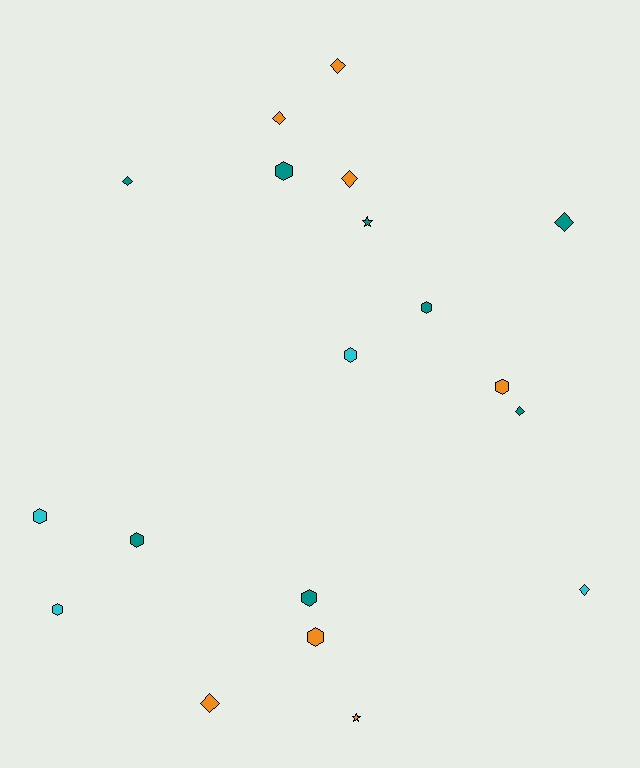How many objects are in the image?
There are 19 objects.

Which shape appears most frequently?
Hexagon, with 9 objects.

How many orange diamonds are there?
There are 4 orange diamonds.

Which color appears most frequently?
Teal, with 8 objects.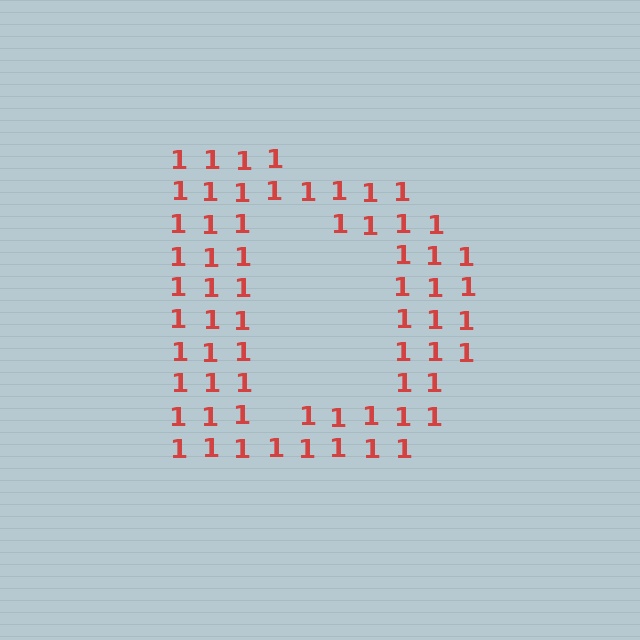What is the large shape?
The large shape is the letter D.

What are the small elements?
The small elements are digit 1's.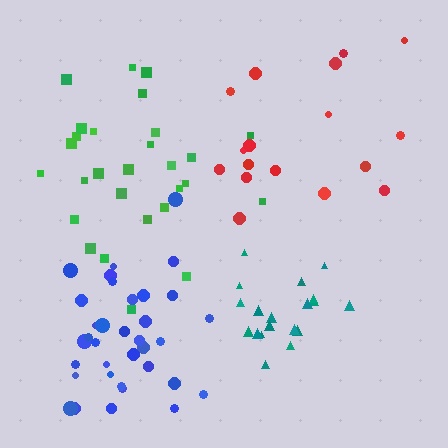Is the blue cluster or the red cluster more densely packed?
Blue.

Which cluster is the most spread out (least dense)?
Red.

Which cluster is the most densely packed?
Teal.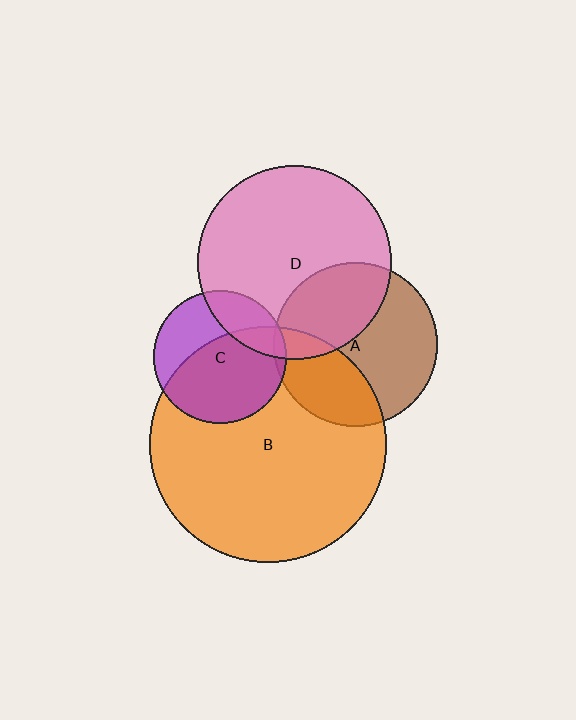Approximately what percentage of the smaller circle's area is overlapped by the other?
Approximately 60%.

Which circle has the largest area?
Circle B (orange).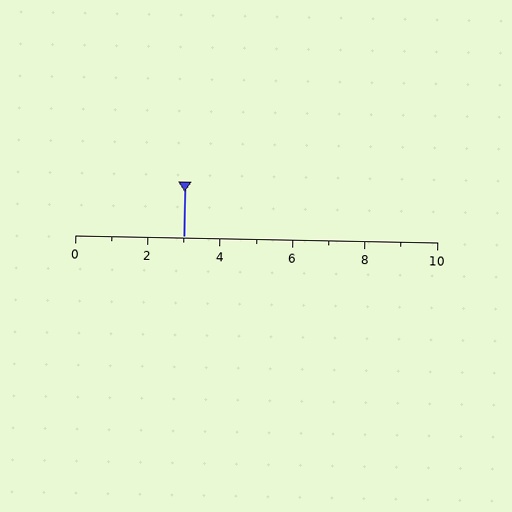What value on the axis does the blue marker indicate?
The marker indicates approximately 3.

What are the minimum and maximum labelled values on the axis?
The axis runs from 0 to 10.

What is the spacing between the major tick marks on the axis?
The major ticks are spaced 2 apart.